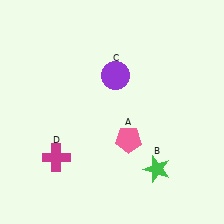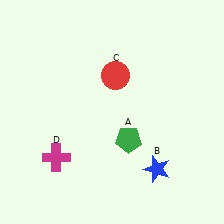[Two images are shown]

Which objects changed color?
A changed from pink to green. B changed from green to blue. C changed from purple to red.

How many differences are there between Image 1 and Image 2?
There are 3 differences between the two images.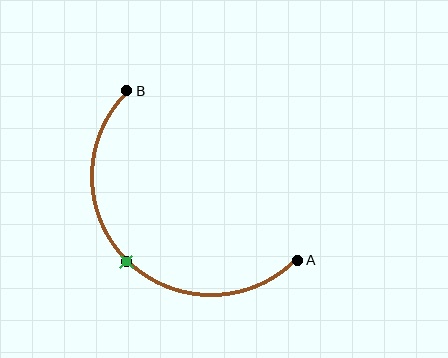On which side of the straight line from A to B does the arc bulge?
The arc bulges below and to the left of the straight line connecting A and B.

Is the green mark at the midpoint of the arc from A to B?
Yes. The green mark lies on the arc at equal arc-length from both A and B — it is the arc midpoint.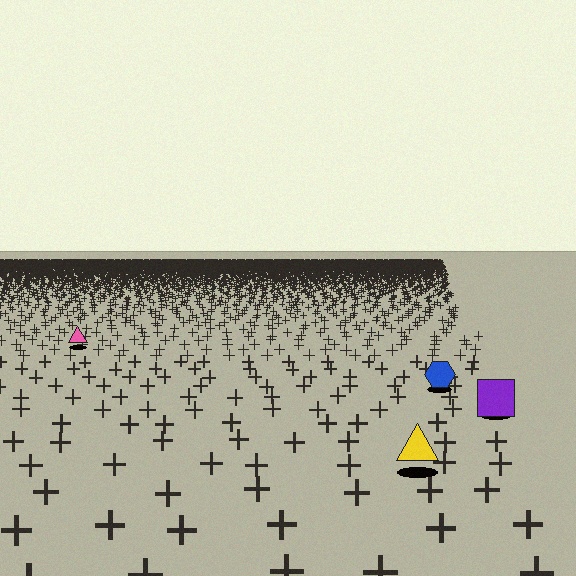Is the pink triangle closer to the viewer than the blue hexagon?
No. The blue hexagon is closer — you can tell from the texture gradient: the ground texture is coarser near it.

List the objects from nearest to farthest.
From nearest to farthest: the yellow triangle, the purple square, the blue hexagon, the pink triangle.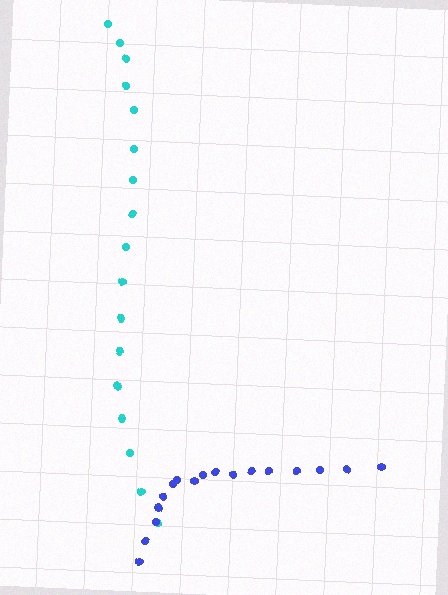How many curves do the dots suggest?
There are 2 distinct paths.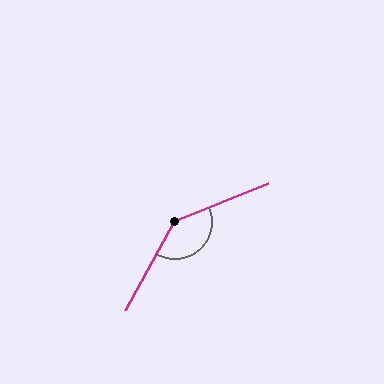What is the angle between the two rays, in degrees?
Approximately 141 degrees.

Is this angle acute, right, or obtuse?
It is obtuse.